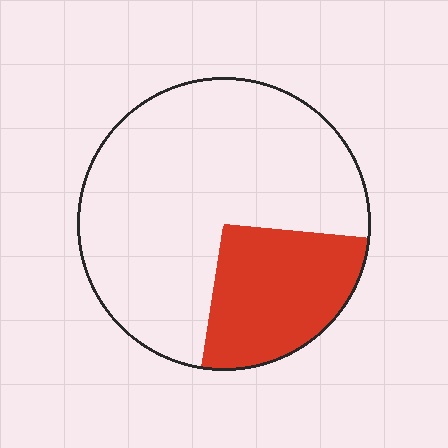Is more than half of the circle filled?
No.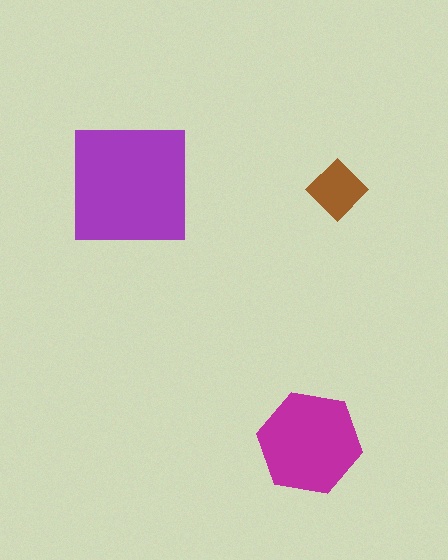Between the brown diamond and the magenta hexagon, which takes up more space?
The magenta hexagon.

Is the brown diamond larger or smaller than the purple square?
Smaller.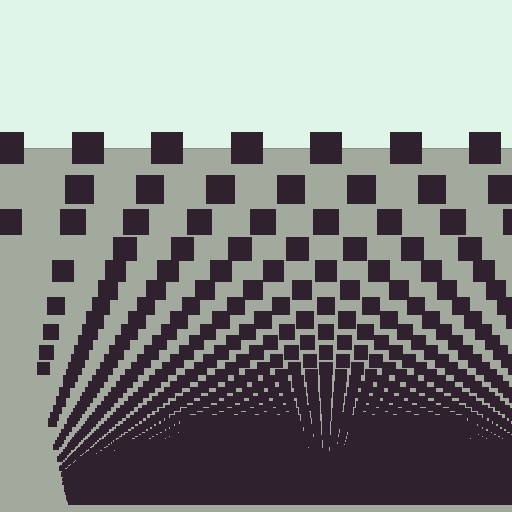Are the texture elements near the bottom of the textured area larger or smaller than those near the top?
Smaller. The gradient is inverted — elements near the bottom are smaller and denser.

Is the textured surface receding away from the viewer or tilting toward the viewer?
The surface appears to tilt toward the viewer. Texture elements get larger and sparser toward the top.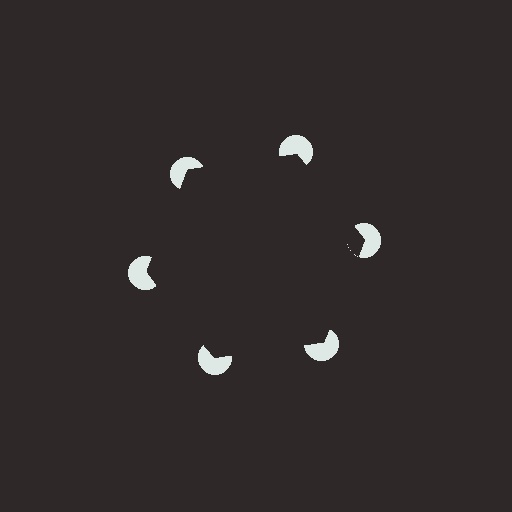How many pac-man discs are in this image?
There are 6 — one at each vertex of the illusory hexagon.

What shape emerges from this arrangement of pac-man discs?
An illusory hexagon — its edges are inferred from the aligned wedge cuts in the pac-man discs, not physically drawn.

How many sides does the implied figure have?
6 sides.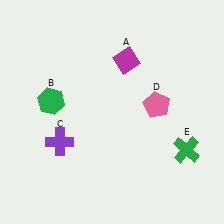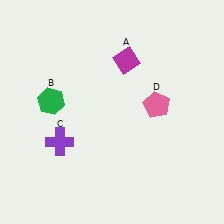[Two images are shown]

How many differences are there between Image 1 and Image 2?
There is 1 difference between the two images.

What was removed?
The green cross (E) was removed in Image 2.